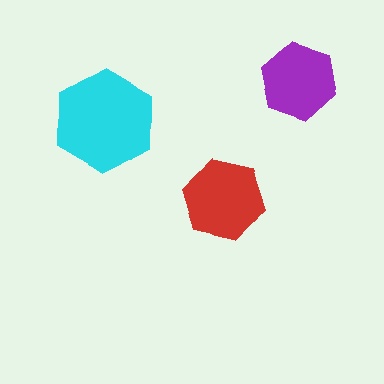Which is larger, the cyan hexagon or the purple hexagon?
The cyan one.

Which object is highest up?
The purple hexagon is topmost.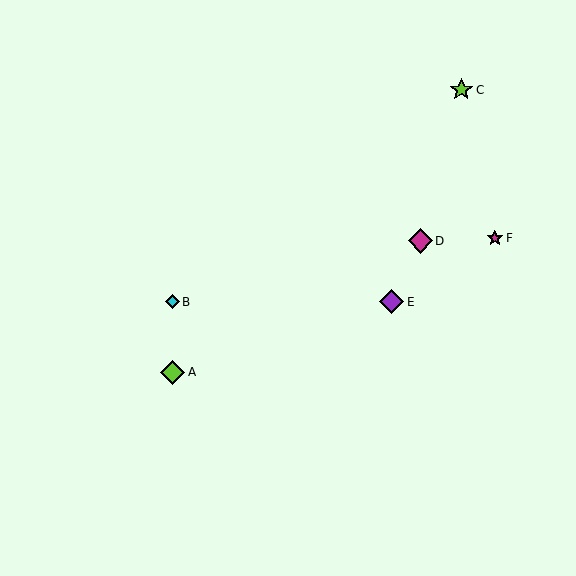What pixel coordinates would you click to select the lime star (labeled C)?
Click at (461, 90) to select the lime star C.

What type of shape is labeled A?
Shape A is a lime diamond.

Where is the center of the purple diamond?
The center of the purple diamond is at (392, 302).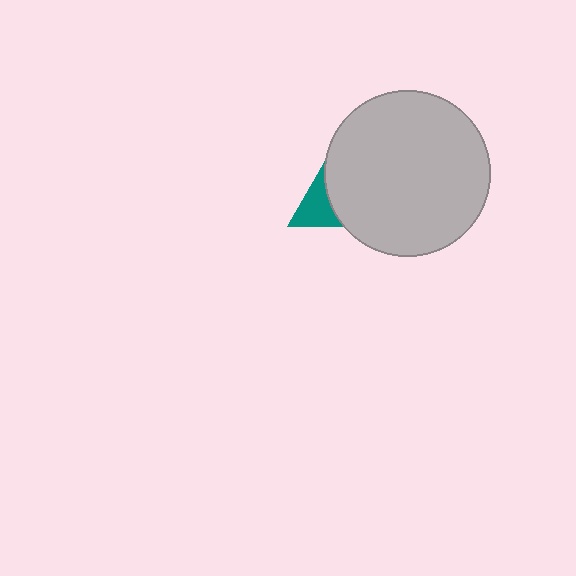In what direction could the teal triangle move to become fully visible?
The teal triangle could move left. That would shift it out from behind the light gray circle entirely.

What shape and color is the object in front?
The object in front is a light gray circle.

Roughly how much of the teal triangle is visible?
A small part of it is visible (roughly 31%).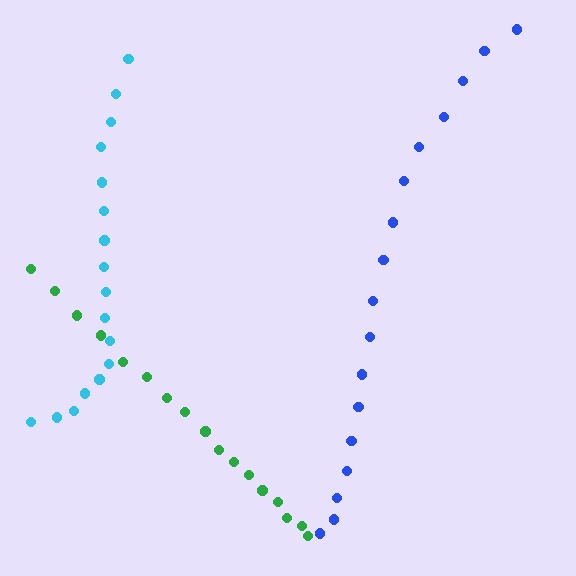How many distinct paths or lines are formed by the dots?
There are 3 distinct paths.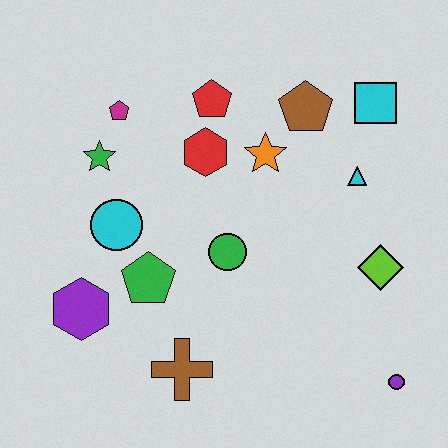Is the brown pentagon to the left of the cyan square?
Yes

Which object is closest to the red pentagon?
The red hexagon is closest to the red pentagon.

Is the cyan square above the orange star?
Yes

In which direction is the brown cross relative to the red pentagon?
The brown cross is below the red pentagon.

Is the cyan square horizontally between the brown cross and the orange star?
No